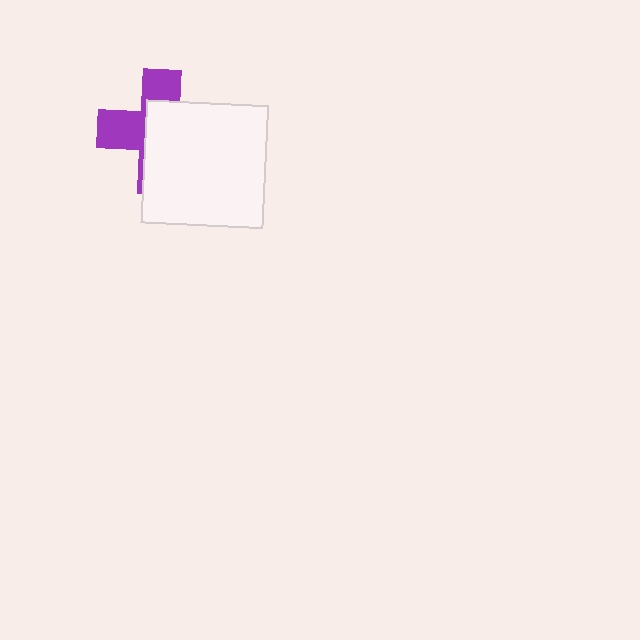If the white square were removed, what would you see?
You would see the complete purple cross.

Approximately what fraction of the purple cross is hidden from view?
Roughly 60% of the purple cross is hidden behind the white square.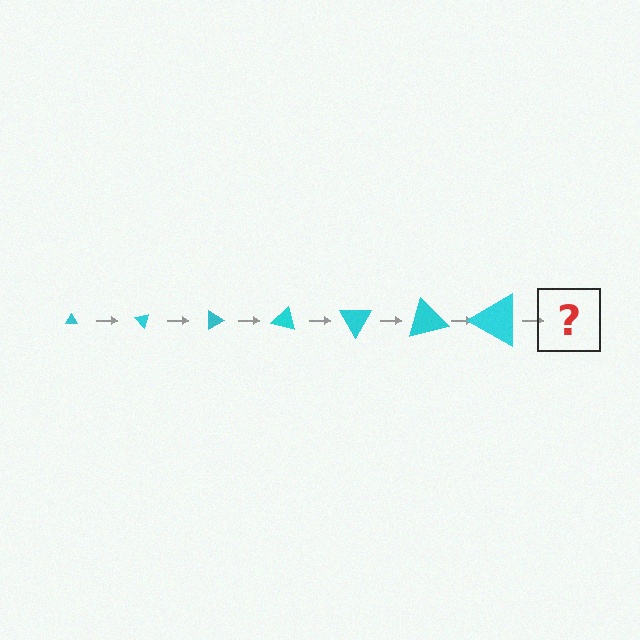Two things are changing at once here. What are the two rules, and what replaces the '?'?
The two rules are that the triangle grows larger each step and it rotates 45 degrees each step. The '?' should be a triangle, larger than the previous one and rotated 315 degrees from the start.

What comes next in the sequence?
The next element should be a triangle, larger than the previous one and rotated 315 degrees from the start.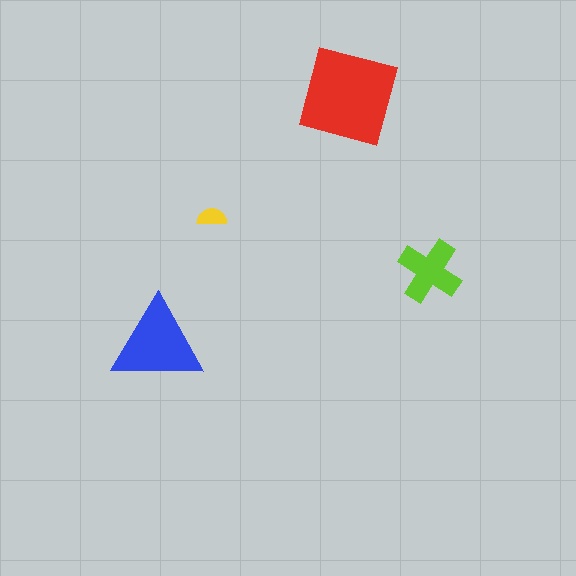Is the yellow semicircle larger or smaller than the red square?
Smaller.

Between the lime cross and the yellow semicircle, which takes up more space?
The lime cross.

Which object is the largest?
The red square.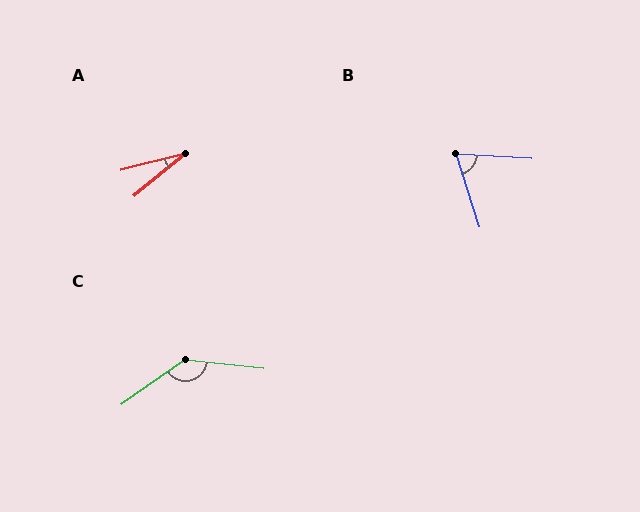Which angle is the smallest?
A, at approximately 26 degrees.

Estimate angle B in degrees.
Approximately 69 degrees.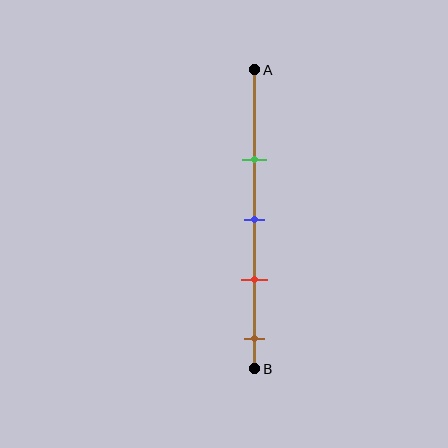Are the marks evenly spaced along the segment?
Yes, the marks are approximately evenly spaced.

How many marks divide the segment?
There are 4 marks dividing the segment.